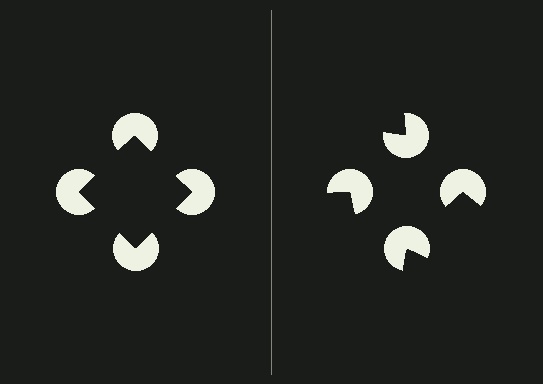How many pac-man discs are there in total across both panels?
8 — 4 on each side.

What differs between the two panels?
The pac-man discs are positioned identically on both sides; only the wedge orientations differ. On the left they align to a square; on the right they are misaligned.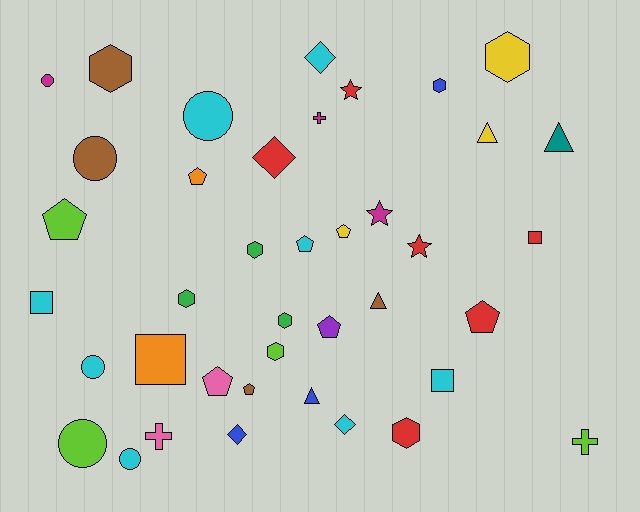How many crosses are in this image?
There are 3 crosses.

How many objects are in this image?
There are 40 objects.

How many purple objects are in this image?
There is 1 purple object.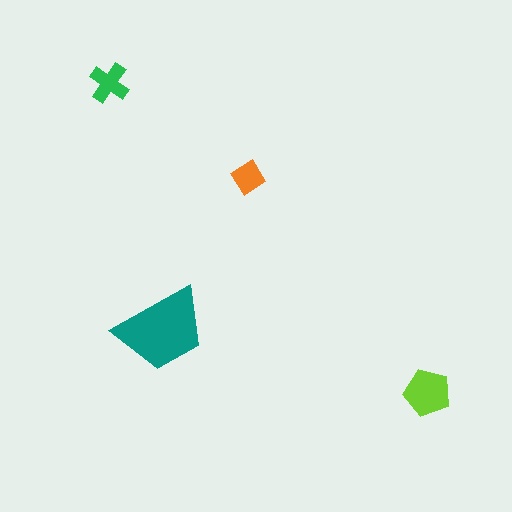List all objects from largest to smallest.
The teal trapezoid, the lime pentagon, the green cross, the orange diamond.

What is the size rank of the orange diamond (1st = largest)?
4th.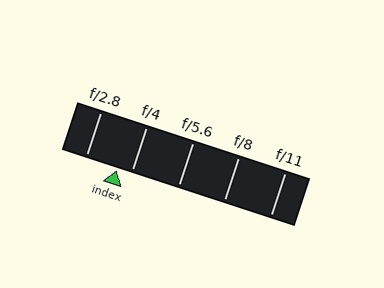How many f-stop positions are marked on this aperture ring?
There are 5 f-stop positions marked.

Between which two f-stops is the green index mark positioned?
The index mark is between f/2.8 and f/4.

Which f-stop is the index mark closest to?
The index mark is closest to f/4.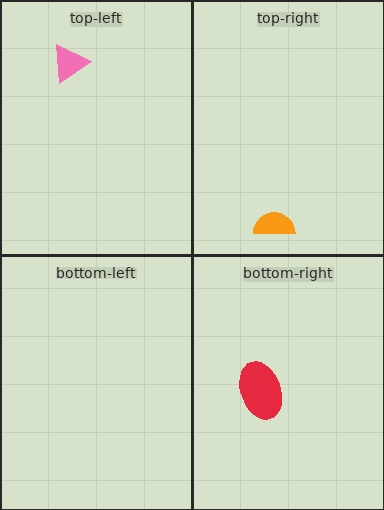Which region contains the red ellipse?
The bottom-right region.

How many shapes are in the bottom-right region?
1.